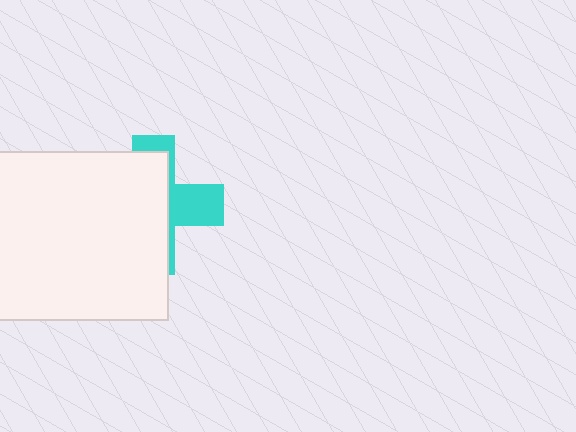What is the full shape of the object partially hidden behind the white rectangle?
The partially hidden object is a cyan cross.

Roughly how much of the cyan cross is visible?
A small part of it is visible (roughly 34%).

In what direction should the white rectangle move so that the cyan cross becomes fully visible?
The white rectangle should move left. That is the shortest direction to clear the overlap and leave the cyan cross fully visible.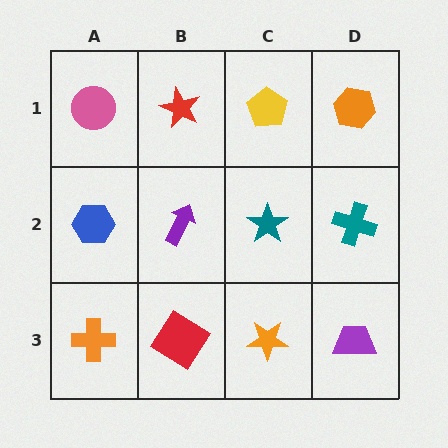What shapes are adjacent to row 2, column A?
A pink circle (row 1, column A), an orange cross (row 3, column A), a purple arrow (row 2, column B).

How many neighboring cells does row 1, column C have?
3.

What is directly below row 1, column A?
A blue hexagon.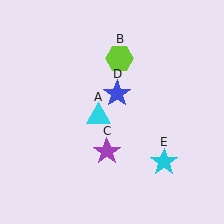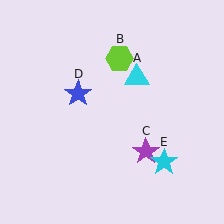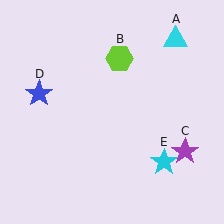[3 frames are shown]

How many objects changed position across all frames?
3 objects changed position: cyan triangle (object A), purple star (object C), blue star (object D).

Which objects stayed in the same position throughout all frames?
Lime hexagon (object B) and cyan star (object E) remained stationary.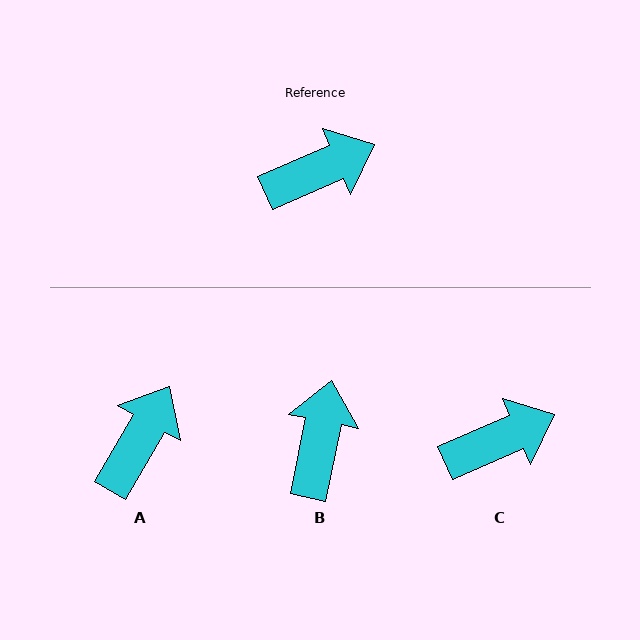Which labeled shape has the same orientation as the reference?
C.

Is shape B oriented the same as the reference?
No, it is off by about 55 degrees.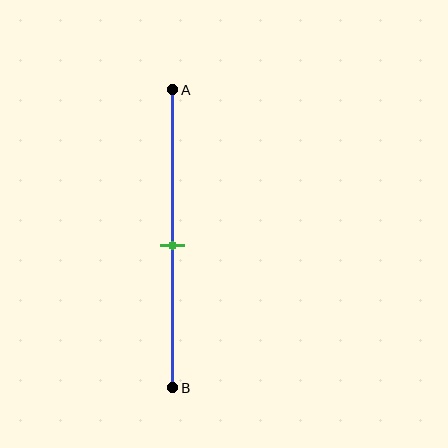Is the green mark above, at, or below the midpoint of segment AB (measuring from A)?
The green mark is approximately at the midpoint of segment AB.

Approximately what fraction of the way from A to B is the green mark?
The green mark is approximately 50% of the way from A to B.